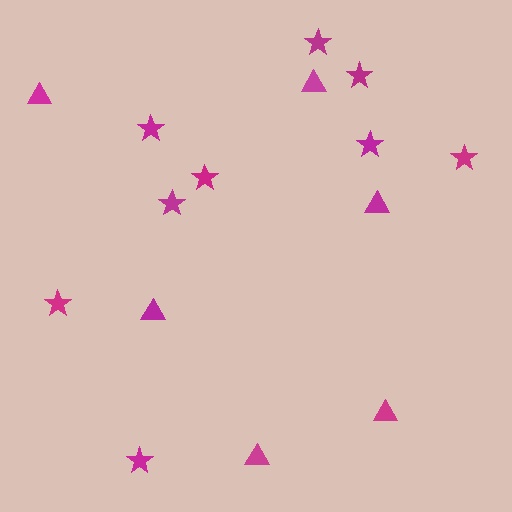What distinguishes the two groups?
There are 2 groups: one group of triangles (6) and one group of stars (9).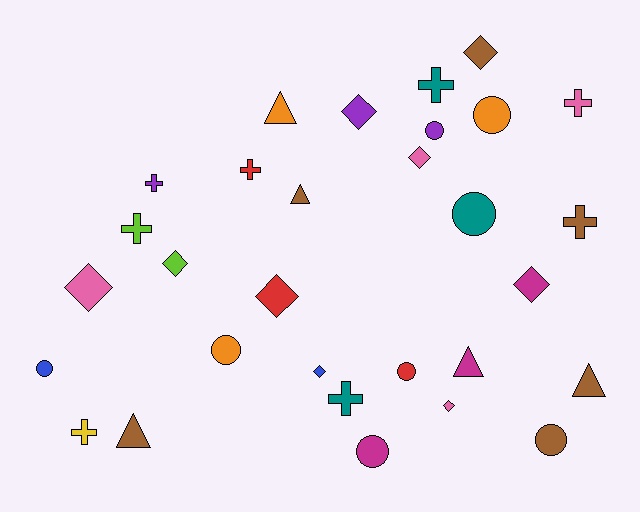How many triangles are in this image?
There are 5 triangles.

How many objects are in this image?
There are 30 objects.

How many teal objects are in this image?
There are 3 teal objects.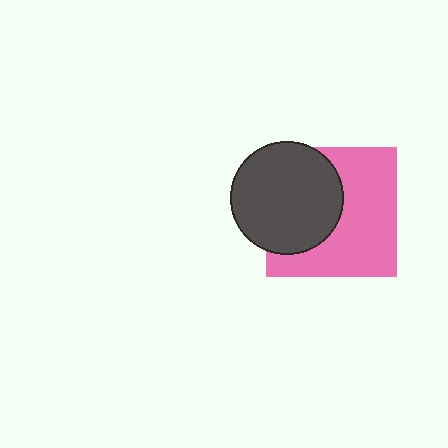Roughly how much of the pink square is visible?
About half of it is visible (roughly 58%).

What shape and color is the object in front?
The object in front is a dark gray circle.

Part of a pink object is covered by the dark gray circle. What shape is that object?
It is a square.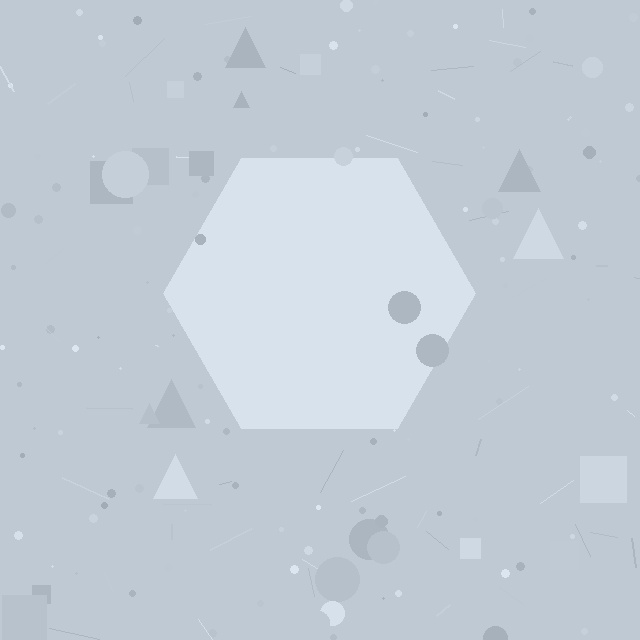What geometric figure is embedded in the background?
A hexagon is embedded in the background.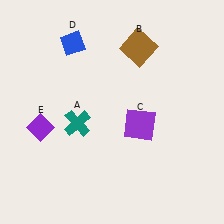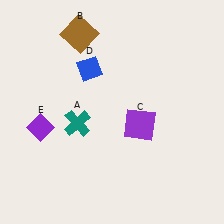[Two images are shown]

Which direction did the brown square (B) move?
The brown square (B) moved left.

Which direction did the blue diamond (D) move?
The blue diamond (D) moved down.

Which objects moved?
The objects that moved are: the brown square (B), the blue diamond (D).